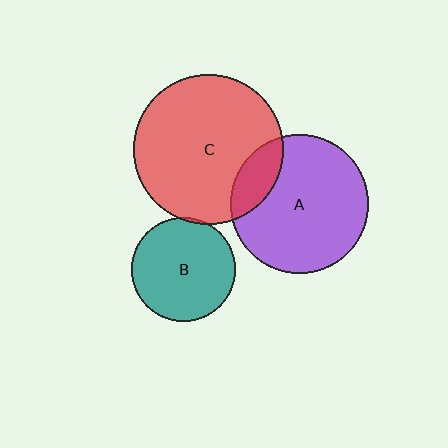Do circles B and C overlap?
Yes.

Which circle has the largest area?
Circle C (red).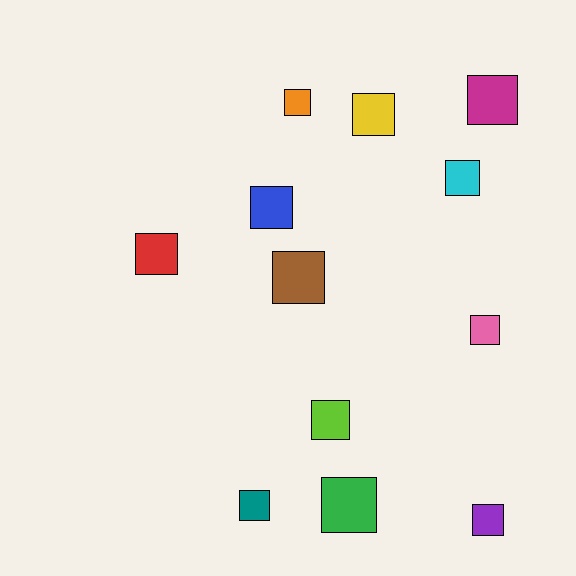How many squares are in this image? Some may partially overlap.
There are 12 squares.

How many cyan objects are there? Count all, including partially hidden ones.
There is 1 cyan object.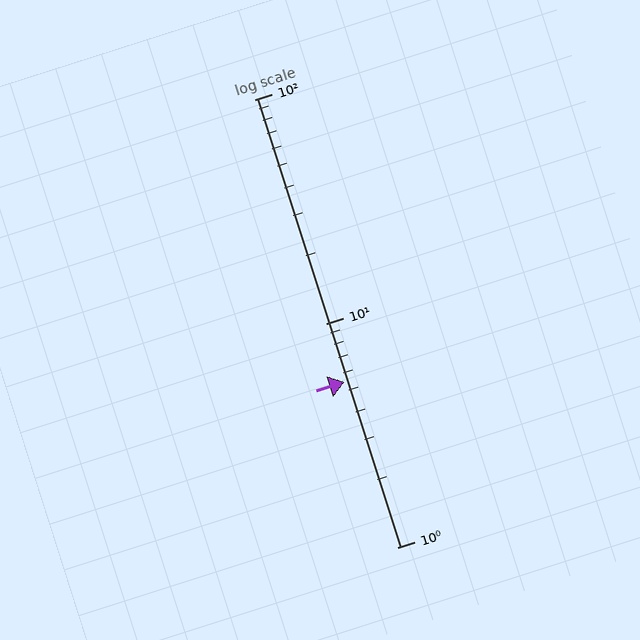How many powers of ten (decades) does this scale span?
The scale spans 2 decades, from 1 to 100.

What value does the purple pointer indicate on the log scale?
The pointer indicates approximately 5.5.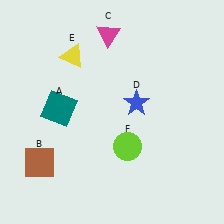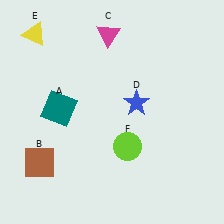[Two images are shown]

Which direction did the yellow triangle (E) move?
The yellow triangle (E) moved left.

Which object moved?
The yellow triangle (E) moved left.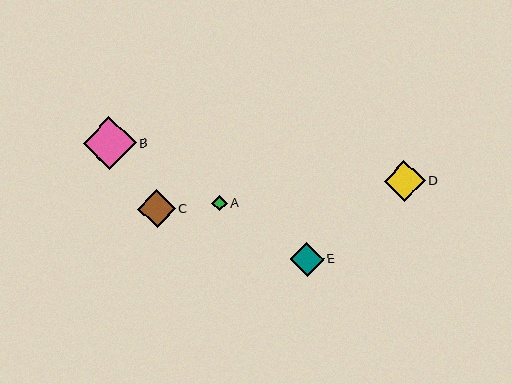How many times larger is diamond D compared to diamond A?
Diamond D is approximately 2.6 times the size of diamond A.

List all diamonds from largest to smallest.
From largest to smallest: B, D, C, E, A.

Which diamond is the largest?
Diamond B is the largest with a size of approximately 53 pixels.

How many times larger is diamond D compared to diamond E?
Diamond D is approximately 1.2 times the size of diamond E.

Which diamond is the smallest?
Diamond A is the smallest with a size of approximately 15 pixels.